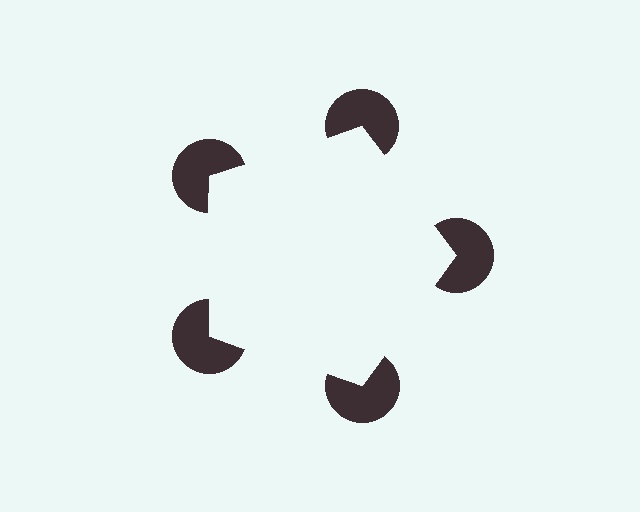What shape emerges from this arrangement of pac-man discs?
An illusory pentagon — its edges are inferred from the aligned wedge cuts in the pac-man discs, not physically drawn.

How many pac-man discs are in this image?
There are 5 — one at each vertex of the illusory pentagon.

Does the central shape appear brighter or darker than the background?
It typically appears slightly brighter than the background, even though no actual brightness change is drawn.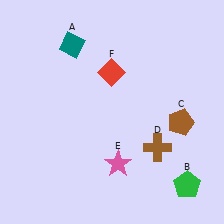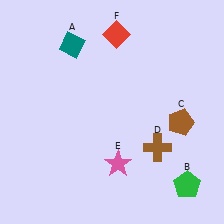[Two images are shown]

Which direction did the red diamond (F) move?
The red diamond (F) moved up.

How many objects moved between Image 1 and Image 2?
1 object moved between the two images.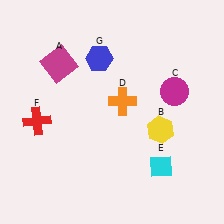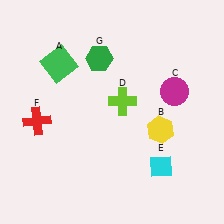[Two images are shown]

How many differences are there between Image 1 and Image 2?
There are 3 differences between the two images.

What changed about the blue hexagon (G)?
In Image 1, G is blue. In Image 2, it changed to green.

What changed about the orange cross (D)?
In Image 1, D is orange. In Image 2, it changed to lime.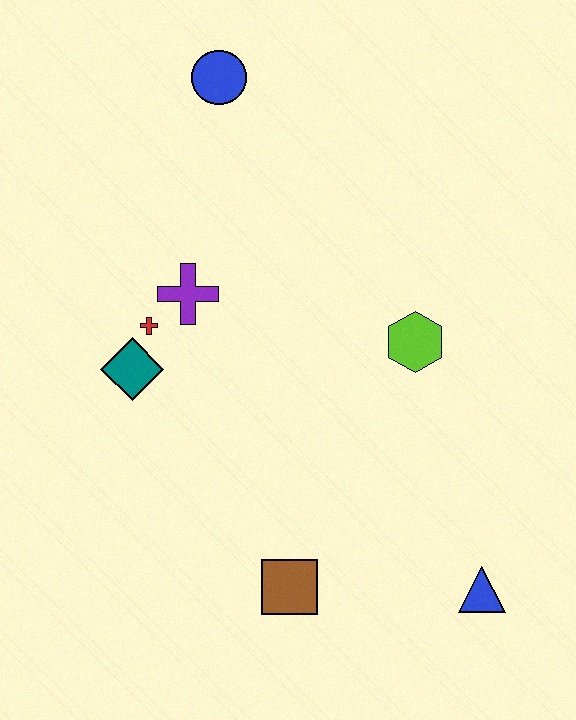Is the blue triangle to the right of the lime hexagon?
Yes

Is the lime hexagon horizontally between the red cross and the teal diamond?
No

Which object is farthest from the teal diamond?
The blue triangle is farthest from the teal diamond.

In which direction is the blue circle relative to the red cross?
The blue circle is above the red cross.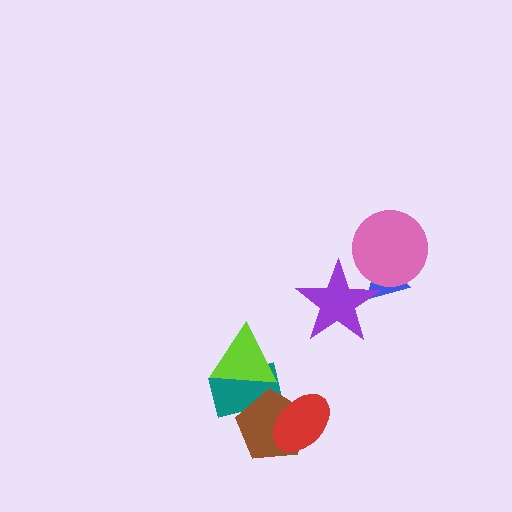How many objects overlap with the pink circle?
1 object overlaps with the pink circle.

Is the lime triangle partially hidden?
No, no other shape covers it.